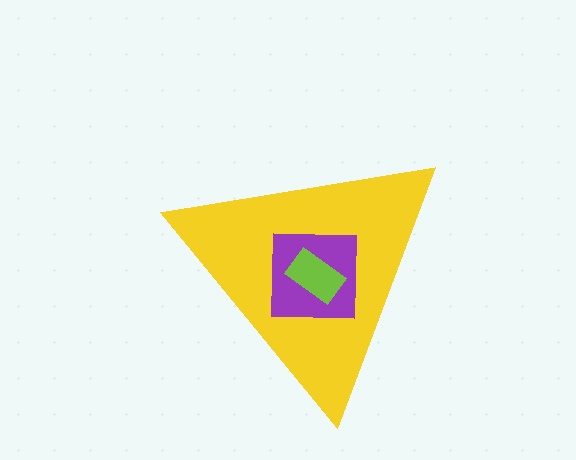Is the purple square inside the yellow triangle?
Yes.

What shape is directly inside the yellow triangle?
The purple square.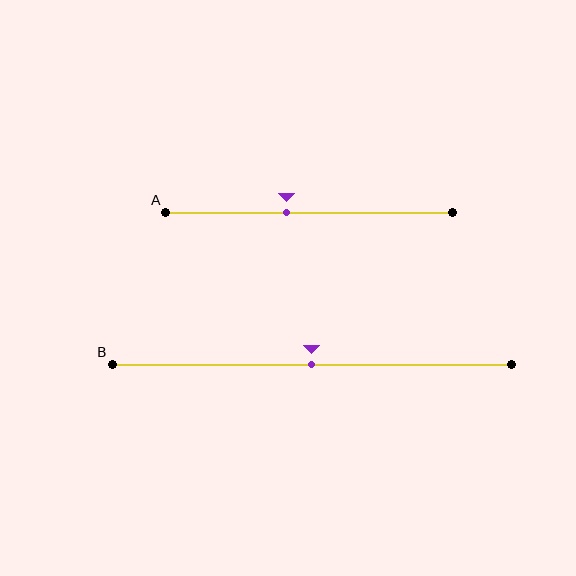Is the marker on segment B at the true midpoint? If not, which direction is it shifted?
Yes, the marker on segment B is at the true midpoint.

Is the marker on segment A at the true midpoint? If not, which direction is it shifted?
No, the marker on segment A is shifted to the left by about 8% of the segment length.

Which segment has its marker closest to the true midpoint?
Segment B has its marker closest to the true midpoint.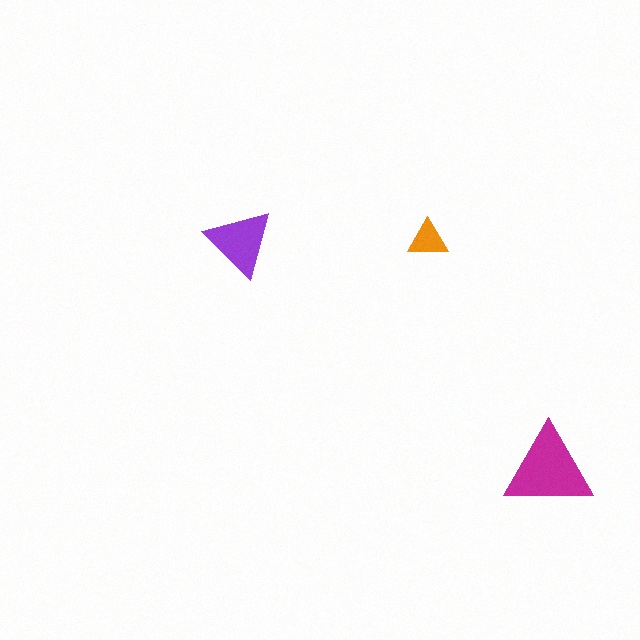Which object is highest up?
The orange triangle is topmost.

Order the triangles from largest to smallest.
the magenta one, the purple one, the orange one.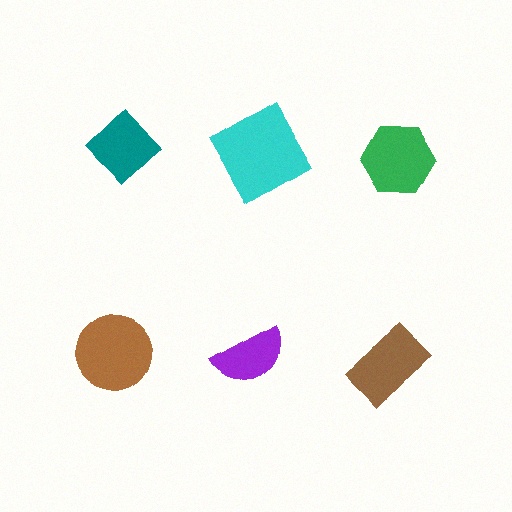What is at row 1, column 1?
A teal diamond.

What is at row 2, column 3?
A brown rectangle.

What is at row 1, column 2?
A cyan diamond.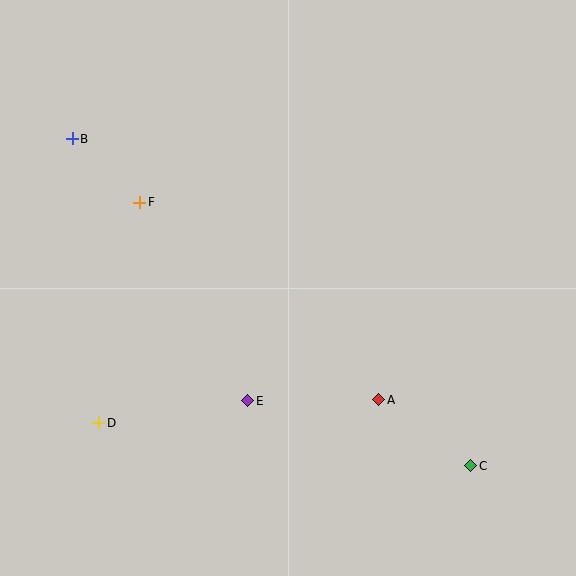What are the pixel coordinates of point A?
Point A is at (379, 400).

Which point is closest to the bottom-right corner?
Point C is closest to the bottom-right corner.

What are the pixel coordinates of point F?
Point F is at (140, 202).